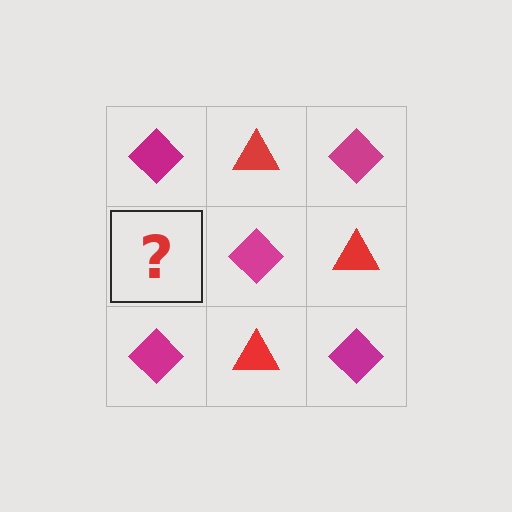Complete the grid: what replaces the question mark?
The question mark should be replaced with a red triangle.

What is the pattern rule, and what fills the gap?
The rule is that it alternates magenta diamond and red triangle in a checkerboard pattern. The gap should be filled with a red triangle.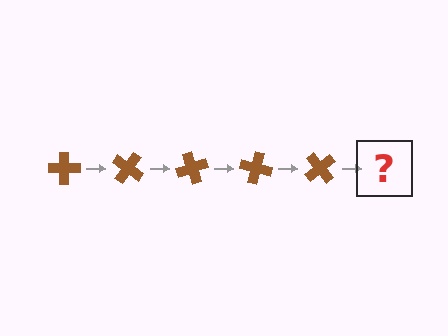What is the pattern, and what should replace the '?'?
The pattern is that the cross rotates 35 degrees each step. The '?' should be a brown cross rotated 175 degrees.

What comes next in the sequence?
The next element should be a brown cross rotated 175 degrees.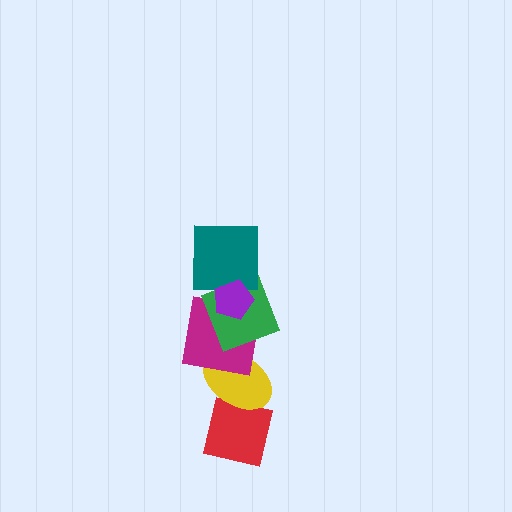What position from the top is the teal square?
The teal square is 2nd from the top.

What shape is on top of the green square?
The teal square is on top of the green square.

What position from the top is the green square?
The green square is 3rd from the top.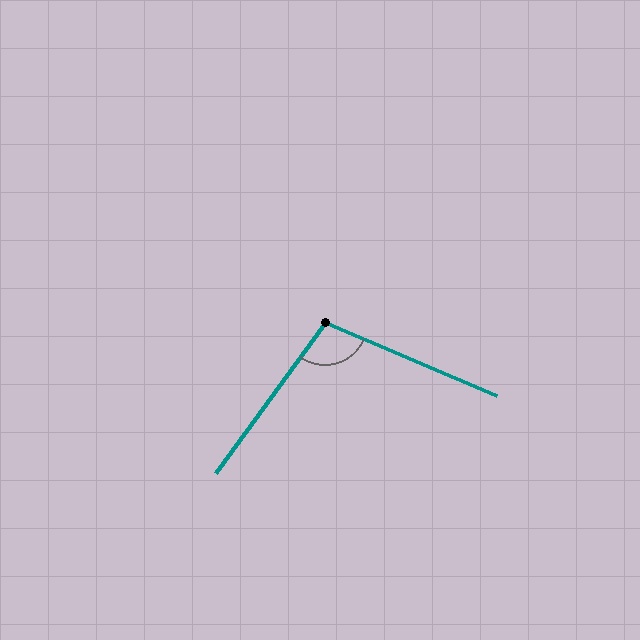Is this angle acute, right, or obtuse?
It is obtuse.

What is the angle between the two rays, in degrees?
Approximately 103 degrees.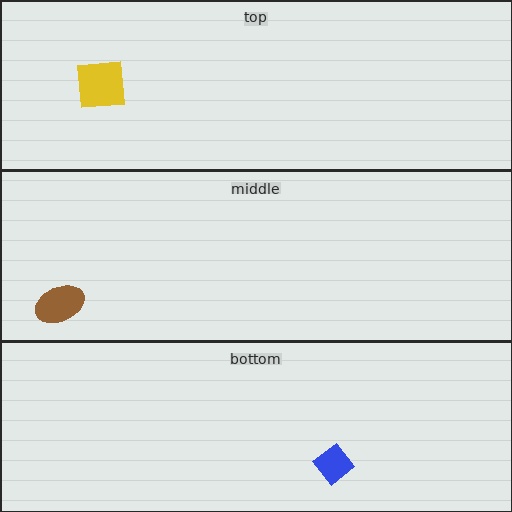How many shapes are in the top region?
1.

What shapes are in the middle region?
The brown ellipse.